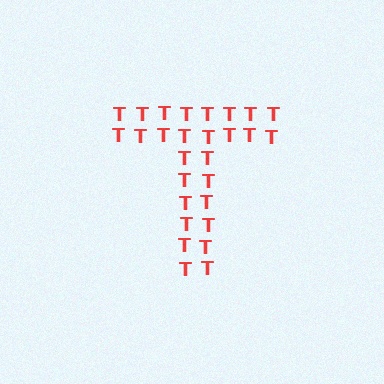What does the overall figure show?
The overall figure shows the letter T.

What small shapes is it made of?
It is made of small letter T's.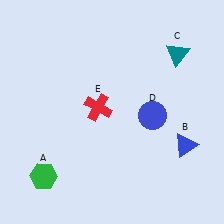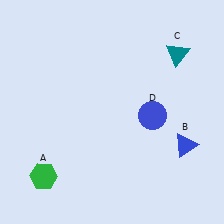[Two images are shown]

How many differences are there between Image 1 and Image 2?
There is 1 difference between the two images.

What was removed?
The red cross (E) was removed in Image 2.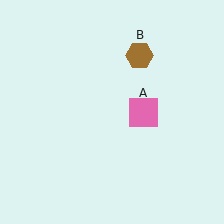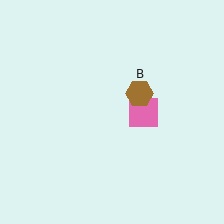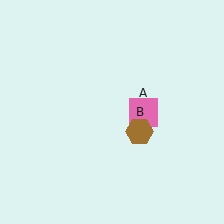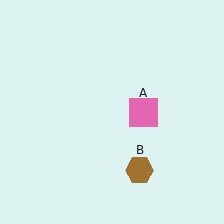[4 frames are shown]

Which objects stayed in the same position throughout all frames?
Pink square (object A) remained stationary.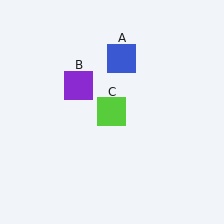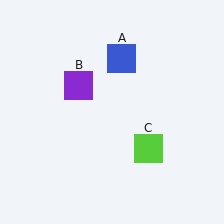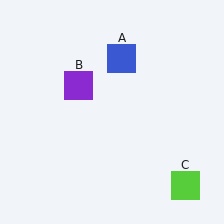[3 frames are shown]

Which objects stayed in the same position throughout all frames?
Blue square (object A) and purple square (object B) remained stationary.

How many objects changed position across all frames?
1 object changed position: lime square (object C).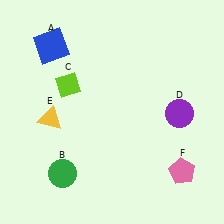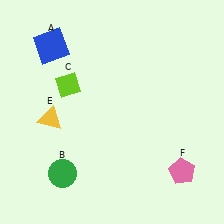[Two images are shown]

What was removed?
The purple circle (D) was removed in Image 2.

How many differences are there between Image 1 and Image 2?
There is 1 difference between the two images.